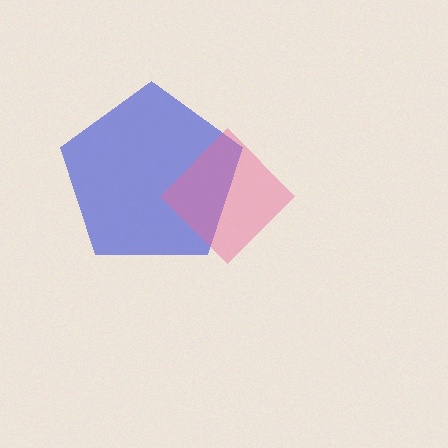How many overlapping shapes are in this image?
There are 2 overlapping shapes in the image.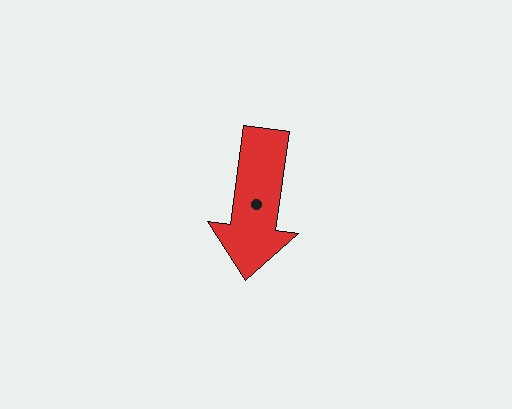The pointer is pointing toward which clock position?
Roughly 6 o'clock.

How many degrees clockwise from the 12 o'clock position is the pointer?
Approximately 188 degrees.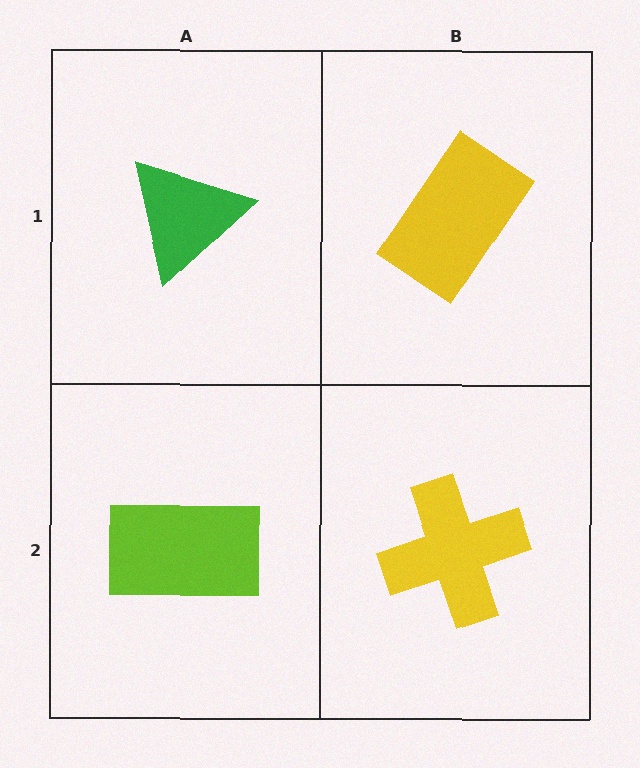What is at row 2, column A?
A lime rectangle.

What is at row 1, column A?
A green triangle.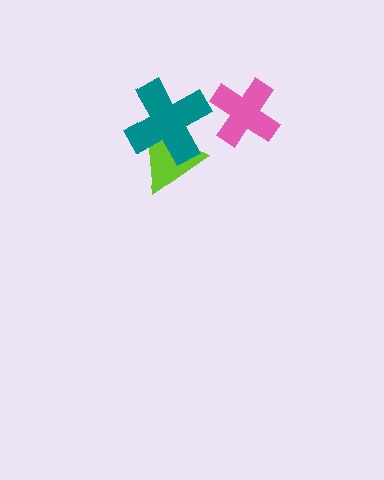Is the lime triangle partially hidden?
Yes, it is partially covered by another shape.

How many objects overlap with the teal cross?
1 object overlaps with the teal cross.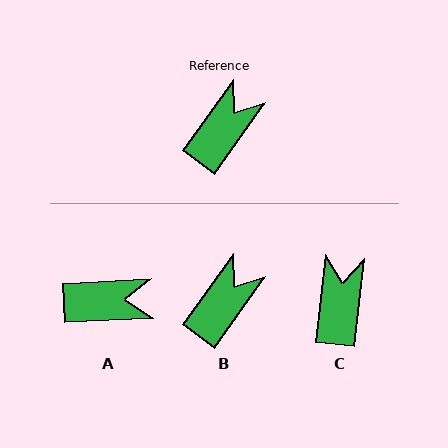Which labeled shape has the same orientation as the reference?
B.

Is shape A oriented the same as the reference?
No, it is off by about 51 degrees.